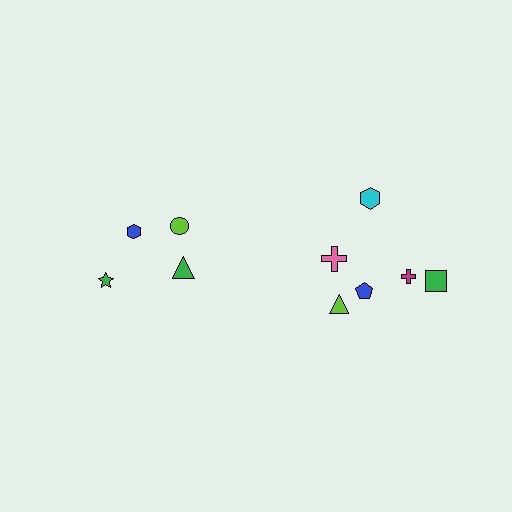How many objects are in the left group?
There are 4 objects.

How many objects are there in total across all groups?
There are 10 objects.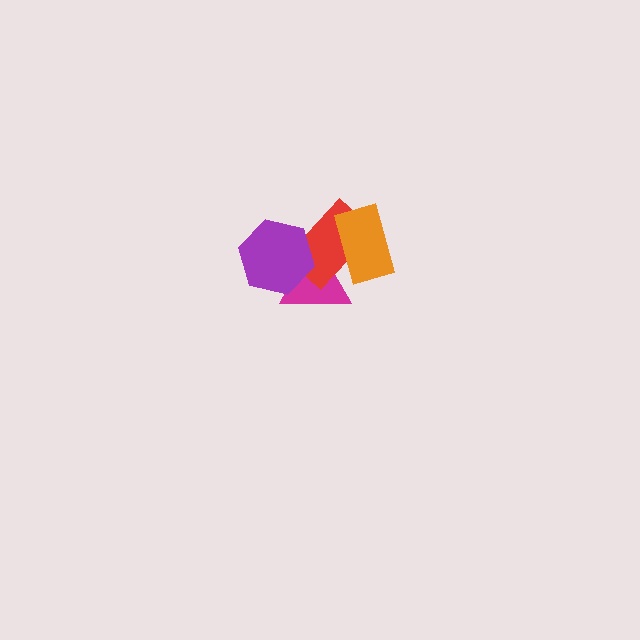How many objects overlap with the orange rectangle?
2 objects overlap with the orange rectangle.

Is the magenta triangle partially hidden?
Yes, it is partially covered by another shape.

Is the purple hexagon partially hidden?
No, no other shape covers it.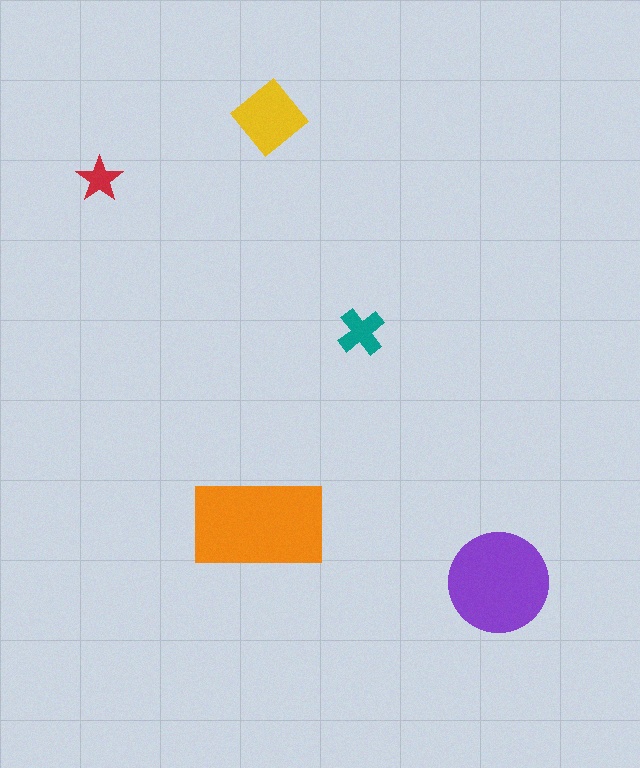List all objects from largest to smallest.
The orange rectangle, the purple circle, the yellow diamond, the teal cross, the red star.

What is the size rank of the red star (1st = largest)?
5th.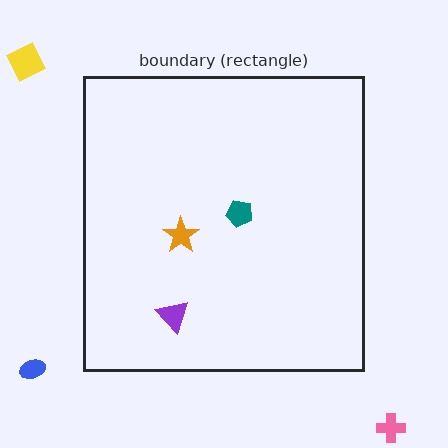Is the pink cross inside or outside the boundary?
Outside.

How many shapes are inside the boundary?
3 inside, 3 outside.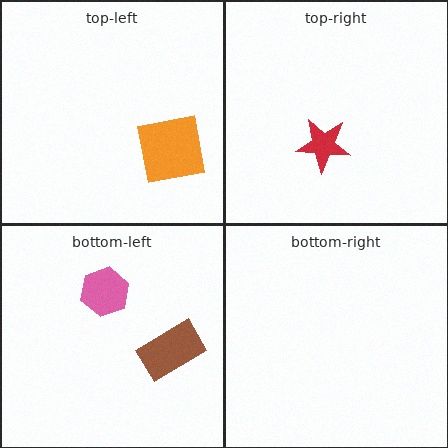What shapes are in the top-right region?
The red star.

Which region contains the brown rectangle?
The bottom-left region.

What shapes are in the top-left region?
The orange square.